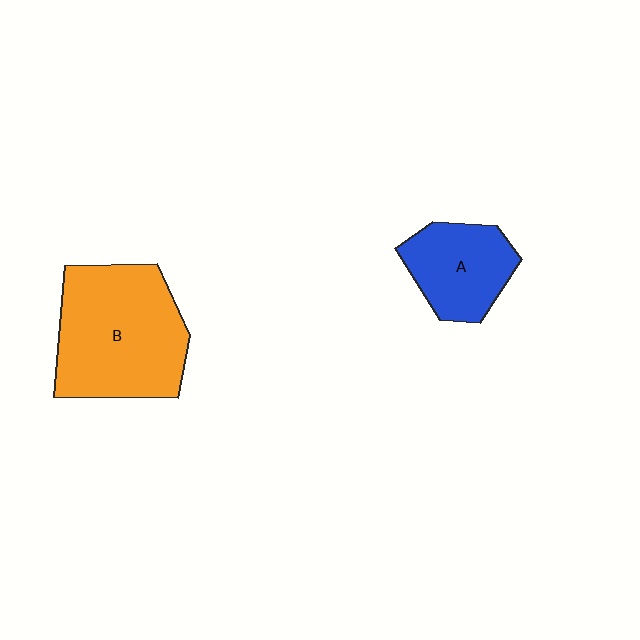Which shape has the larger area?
Shape B (orange).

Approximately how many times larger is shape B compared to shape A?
Approximately 1.9 times.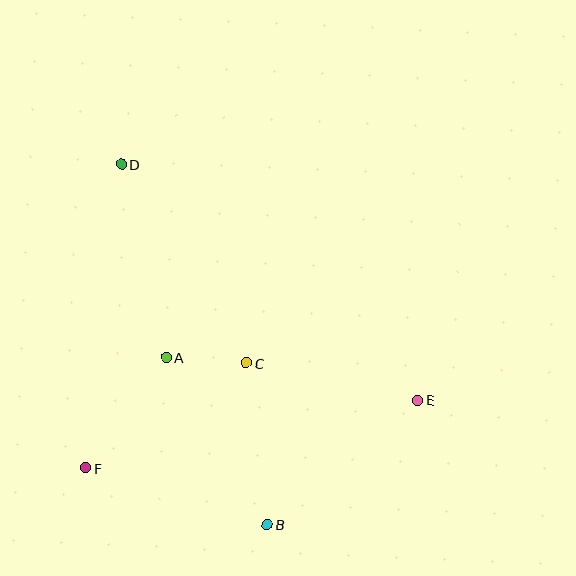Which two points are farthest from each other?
Points B and D are farthest from each other.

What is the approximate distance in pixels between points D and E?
The distance between D and E is approximately 379 pixels.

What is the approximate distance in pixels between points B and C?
The distance between B and C is approximately 163 pixels.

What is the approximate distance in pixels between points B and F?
The distance between B and F is approximately 190 pixels.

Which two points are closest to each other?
Points A and C are closest to each other.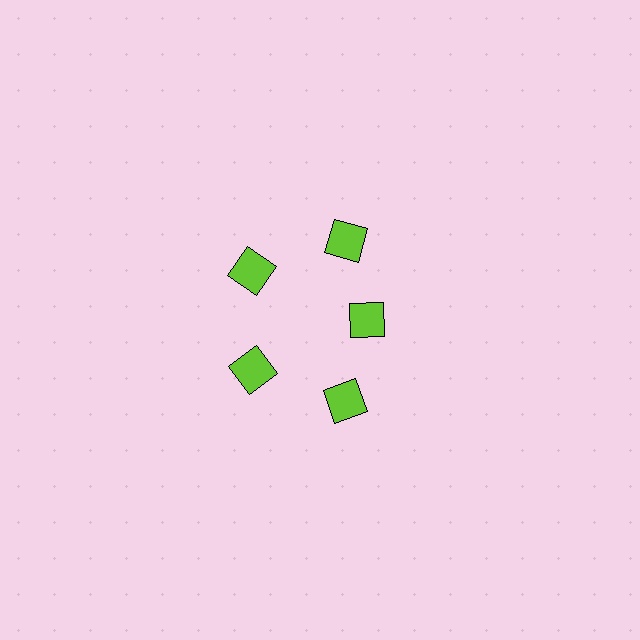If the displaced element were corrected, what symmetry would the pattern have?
It would have 5-fold rotational symmetry — the pattern would map onto itself every 72 degrees.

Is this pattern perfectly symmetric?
No. The 5 lime diamonds are arranged in a ring, but one element near the 3 o'clock position is pulled inward toward the center, breaking the 5-fold rotational symmetry.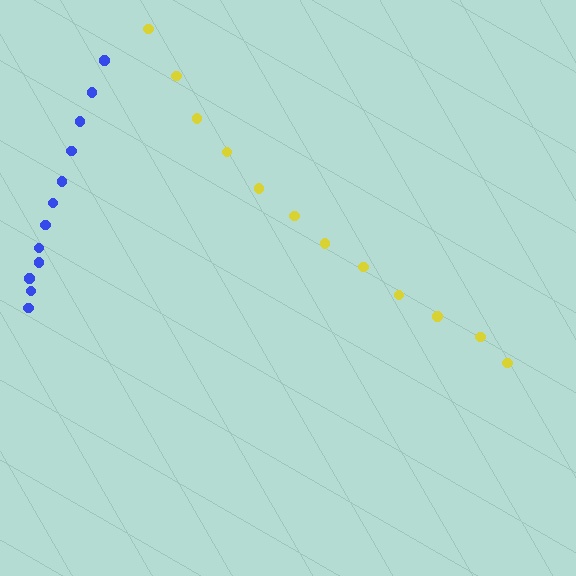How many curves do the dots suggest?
There are 2 distinct paths.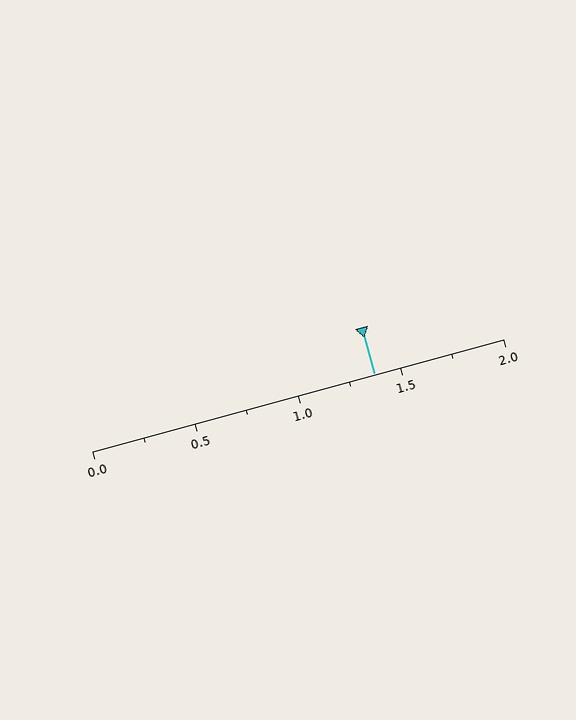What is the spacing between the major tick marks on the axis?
The major ticks are spaced 0.5 apart.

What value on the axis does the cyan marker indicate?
The marker indicates approximately 1.38.